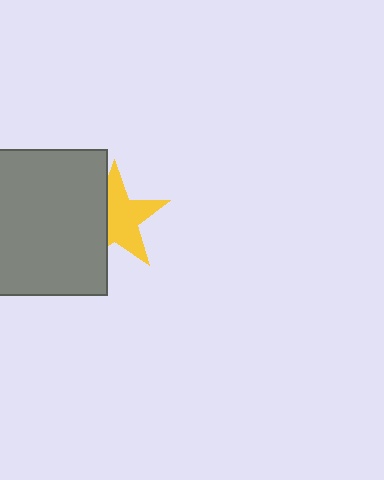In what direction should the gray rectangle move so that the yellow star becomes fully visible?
The gray rectangle should move left. That is the shortest direction to clear the overlap and leave the yellow star fully visible.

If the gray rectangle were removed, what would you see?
You would see the complete yellow star.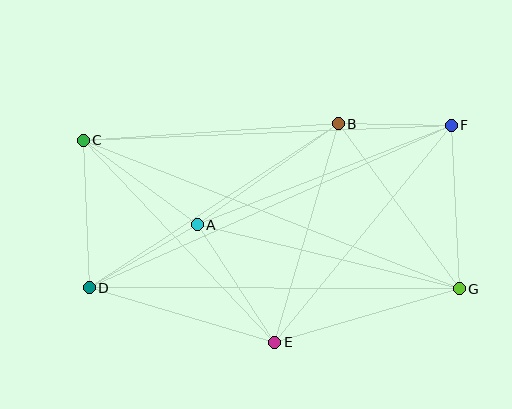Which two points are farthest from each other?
Points C and G are farthest from each other.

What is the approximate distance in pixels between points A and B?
The distance between A and B is approximately 173 pixels.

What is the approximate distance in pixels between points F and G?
The distance between F and G is approximately 164 pixels.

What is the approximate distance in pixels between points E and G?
The distance between E and G is approximately 192 pixels.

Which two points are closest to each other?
Points B and F are closest to each other.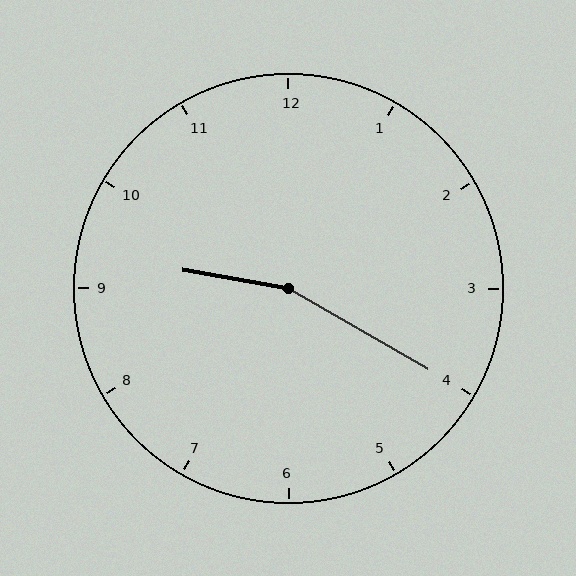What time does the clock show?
9:20.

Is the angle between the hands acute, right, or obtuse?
It is obtuse.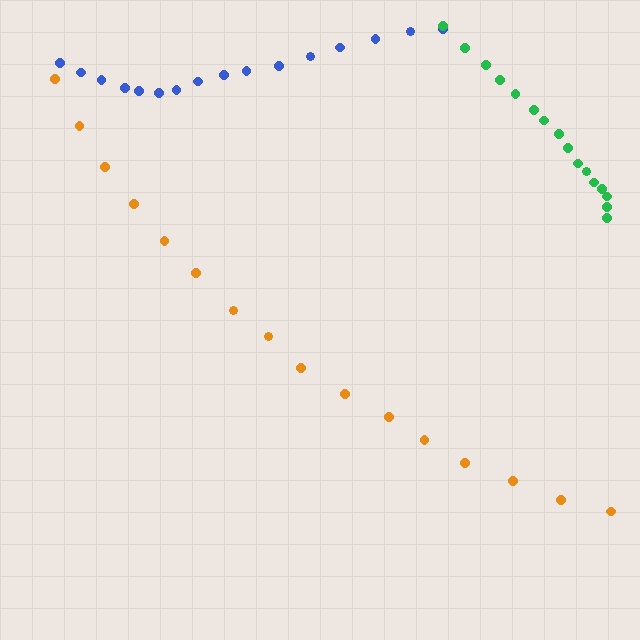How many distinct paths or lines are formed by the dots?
There are 3 distinct paths.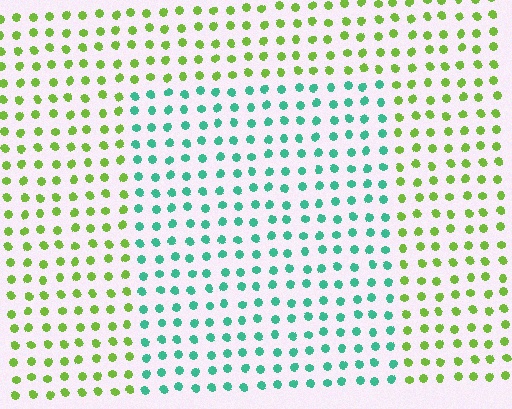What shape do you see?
I see a rectangle.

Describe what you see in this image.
The image is filled with small lime elements in a uniform arrangement. A rectangle-shaped region is visible where the elements are tinted to a slightly different hue, forming a subtle color boundary.